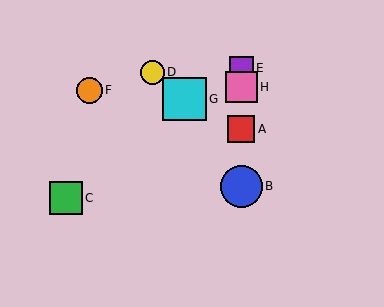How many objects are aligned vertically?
4 objects (A, B, E, H) are aligned vertically.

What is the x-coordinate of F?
Object F is at x≈89.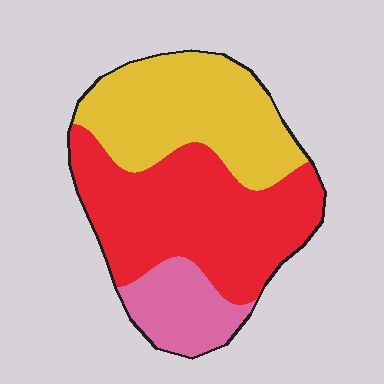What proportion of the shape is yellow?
Yellow covers roughly 35% of the shape.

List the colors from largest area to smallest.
From largest to smallest: red, yellow, pink.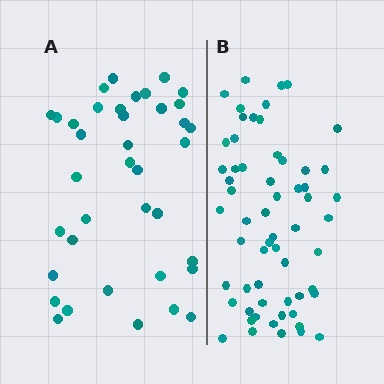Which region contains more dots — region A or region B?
Region B (the right region) has more dots.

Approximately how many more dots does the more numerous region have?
Region B has approximately 20 more dots than region A.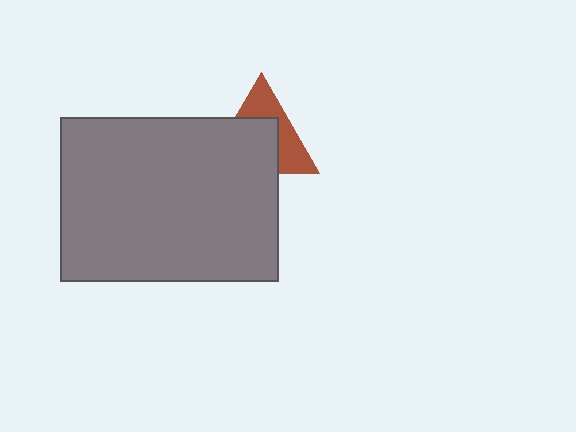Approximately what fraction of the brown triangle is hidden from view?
Roughly 57% of the brown triangle is hidden behind the gray rectangle.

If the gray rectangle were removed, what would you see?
You would see the complete brown triangle.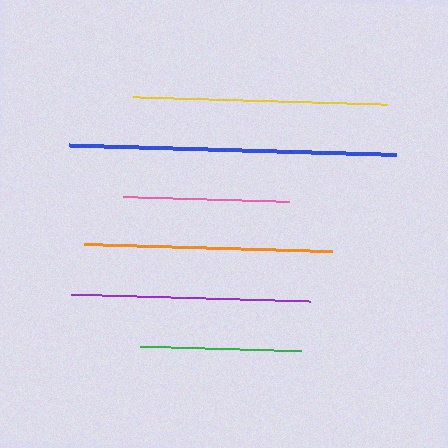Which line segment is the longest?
The blue line is the longest at approximately 327 pixels.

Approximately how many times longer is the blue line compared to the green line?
The blue line is approximately 2.0 times the length of the green line.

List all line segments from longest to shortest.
From longest to shortest: blue, yellow, orange, purple, pink, green.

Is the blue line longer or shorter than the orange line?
The blue line is longer than the orange line.